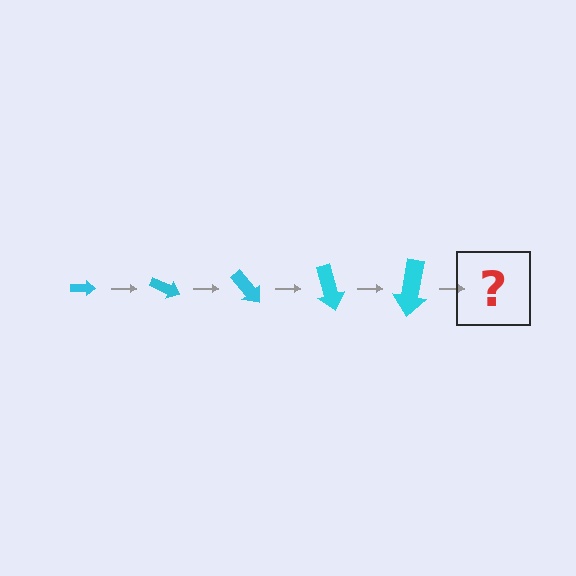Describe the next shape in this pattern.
It should be an arrow, larger than the previous one and rotated 125 degrees from the start.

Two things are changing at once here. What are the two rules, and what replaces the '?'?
The two rules are that the arrow grows larger each step and it rotates 25 degrees each step. The '?' should be an arrow, larger than the previous one and rotated 125 degrees from the start.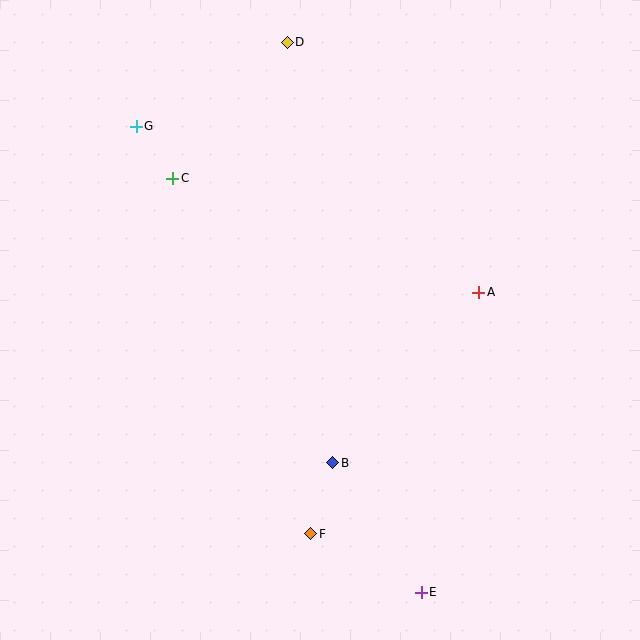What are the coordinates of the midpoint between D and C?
The midpoint between D and C is at (230, 110).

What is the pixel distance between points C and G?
The distance between C and G is 63 pixels.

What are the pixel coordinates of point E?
Point E is at (421, 592).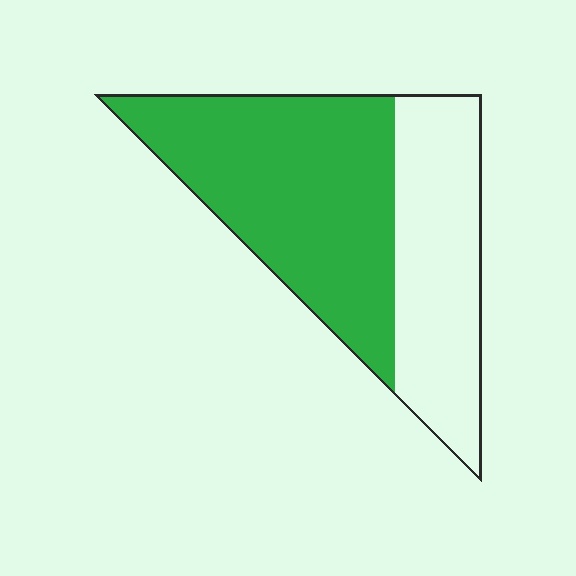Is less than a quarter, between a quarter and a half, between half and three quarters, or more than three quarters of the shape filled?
Between half and three quarters.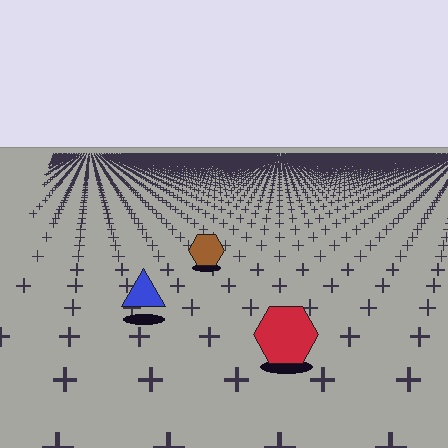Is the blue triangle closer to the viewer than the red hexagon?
No. The red hexagon is closer — you can tell from the texture gradient: the ground texture is coarser near it.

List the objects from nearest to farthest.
From nearest to farthest: the red hexagon, the blue triangle, the brown hexagon.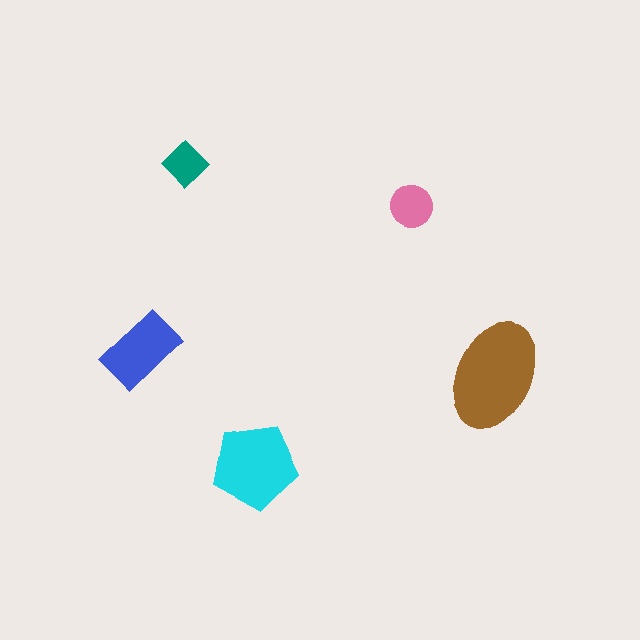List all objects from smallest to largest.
The teal diamond, the pink circle, the blue rectangle, the cyan pentagon, the brown ellipse.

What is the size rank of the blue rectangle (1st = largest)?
3rd.